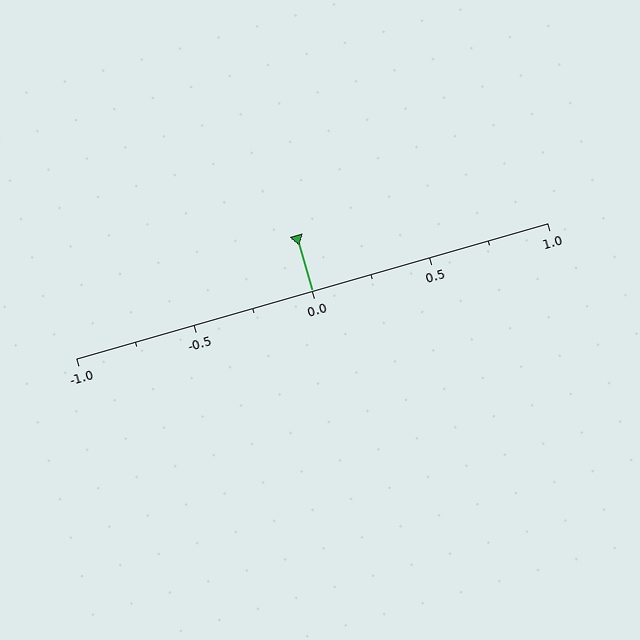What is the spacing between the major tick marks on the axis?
The major ticks are spaced 0.5 apart.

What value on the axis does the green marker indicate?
The marker indicates approximately 0.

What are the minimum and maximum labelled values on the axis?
The axis runs from -1.0 to 1.0.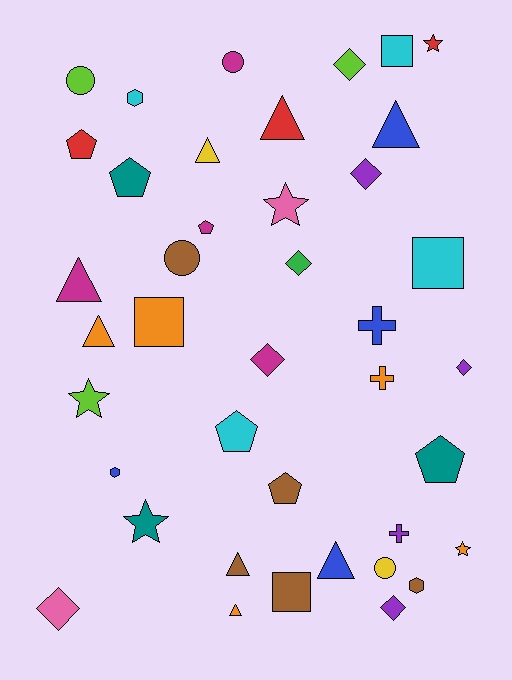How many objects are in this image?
There are 40 objects.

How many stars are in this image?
There are 5 stars.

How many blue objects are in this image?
There are 4 blue objects.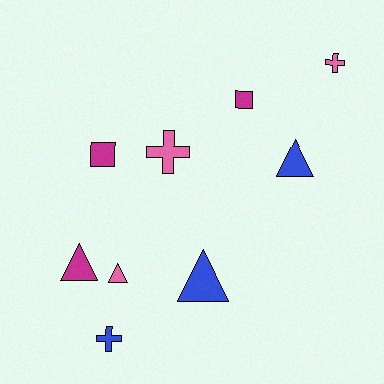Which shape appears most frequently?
Triangle, with 4 objects.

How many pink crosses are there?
There are 2 pink crosses.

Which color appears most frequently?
Blue, with 3 objects.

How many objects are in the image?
There are 9 objects.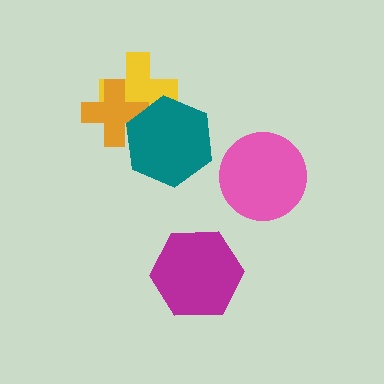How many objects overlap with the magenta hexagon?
0 objects overlap with the magenta hexagon.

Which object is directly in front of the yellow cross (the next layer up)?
The orange cross is directly in front of the yellow cross.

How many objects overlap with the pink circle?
0 objects overlap with the pink circle.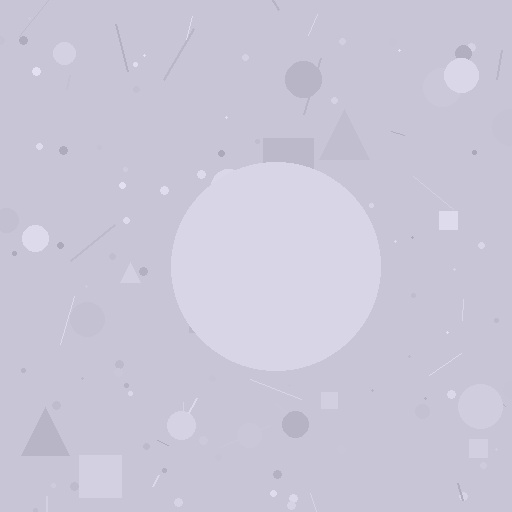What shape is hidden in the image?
A circle is hidden in the image.